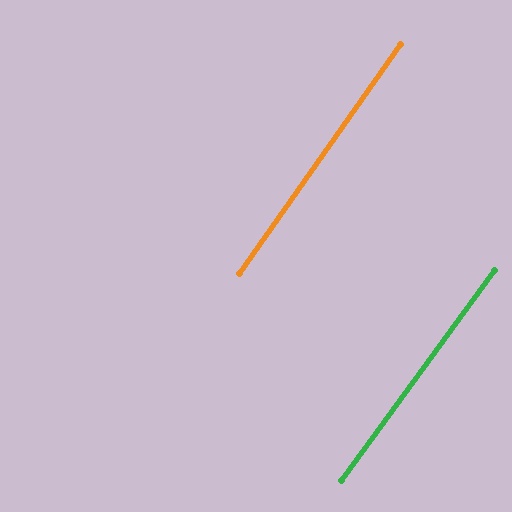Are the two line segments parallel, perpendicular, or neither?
Parallel — their directions differ by only 0.9°.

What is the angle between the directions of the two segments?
Approximately 1 degree.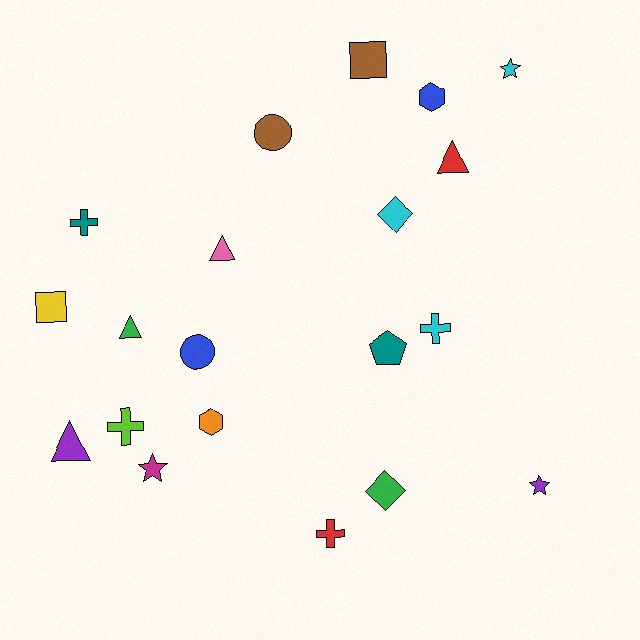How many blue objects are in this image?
There are 2 blue objects.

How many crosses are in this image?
There are 4 crosses.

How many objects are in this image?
There are 20 objects.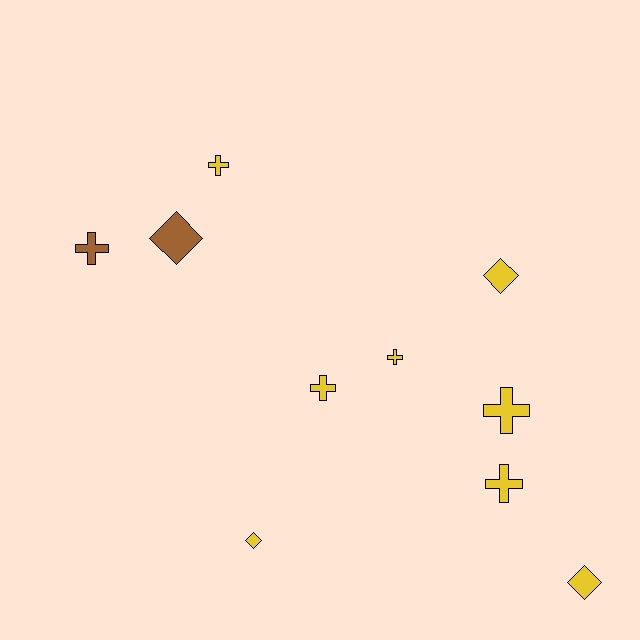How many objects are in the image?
There are 10 objects.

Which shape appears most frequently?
Cross, with 6 objects.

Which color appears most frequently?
Yellow, with 8 objects.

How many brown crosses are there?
There is 1 brown cross.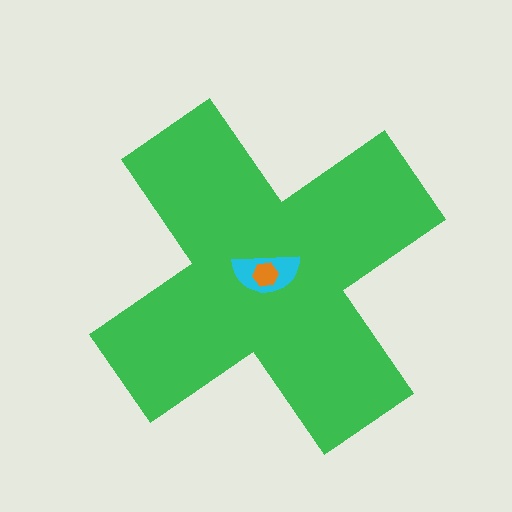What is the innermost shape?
The orange hexagon.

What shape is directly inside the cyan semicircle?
The orange hexagon.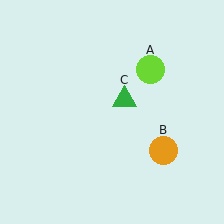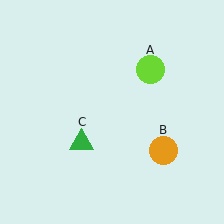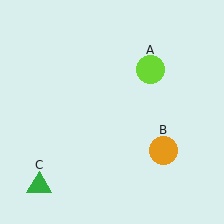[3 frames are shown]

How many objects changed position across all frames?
1 object changed position: green triangle (object C).